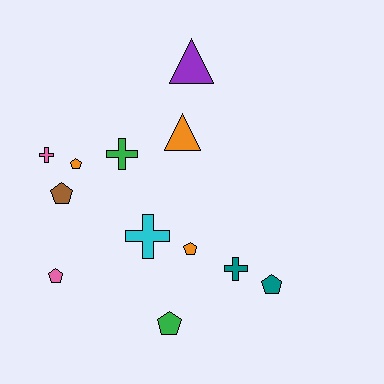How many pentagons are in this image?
There are 6 pentagons.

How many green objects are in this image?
There are 2 green objects.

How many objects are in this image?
There are 12 objects.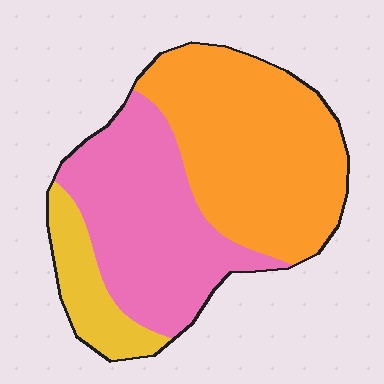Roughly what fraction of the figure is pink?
Pink covers 39% of the figure.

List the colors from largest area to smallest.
From largest to smallest: orange, pink, yellow.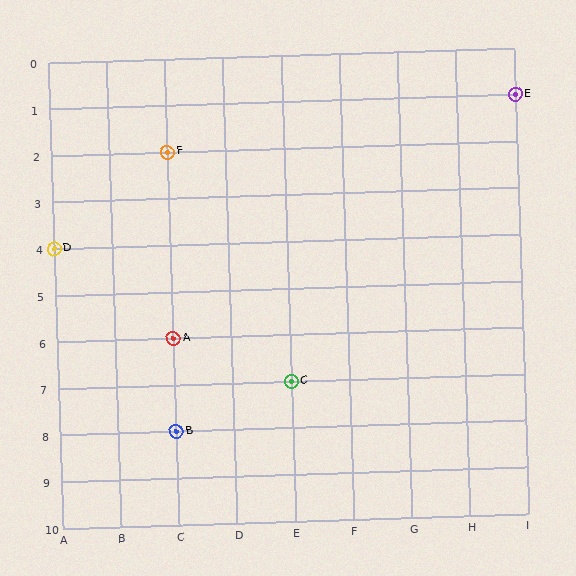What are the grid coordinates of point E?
Point E is at grid coordinates (I, 1).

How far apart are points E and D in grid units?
Points E and D are 8 columns and 3 rows apart (about 8.5 grid units diagonally).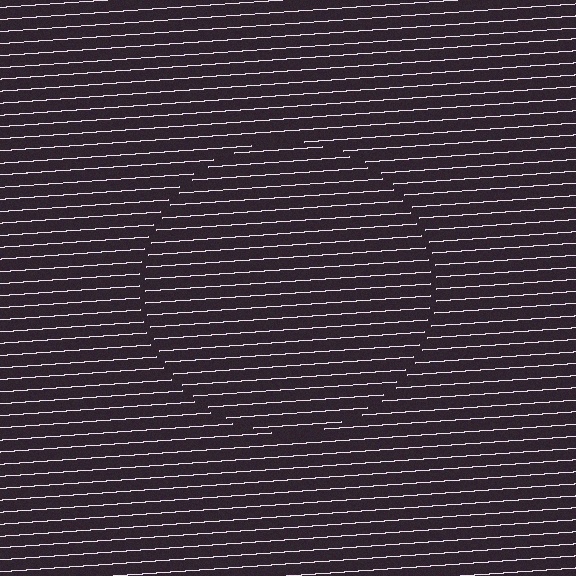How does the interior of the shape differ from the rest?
The interior of the shape contains the same grating, shifted by half a period — the contour is defined by the phase discontinuity where line-ends from the inner and outer gratings abut.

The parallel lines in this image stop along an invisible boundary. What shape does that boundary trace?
An illusory circle. The interior of the shape contains the same grating, shifted by half a period — the contour is defined by the phase discontinuity where line-ends from the inner and outer gratings abut.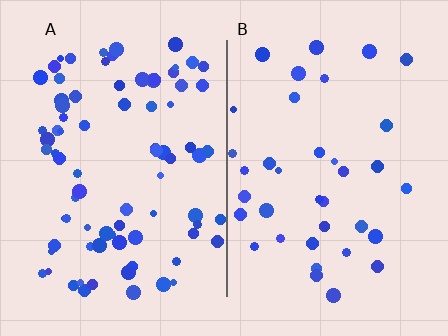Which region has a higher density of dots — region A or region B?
A (the left).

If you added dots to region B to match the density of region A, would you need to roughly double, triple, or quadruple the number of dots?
Approximately double.